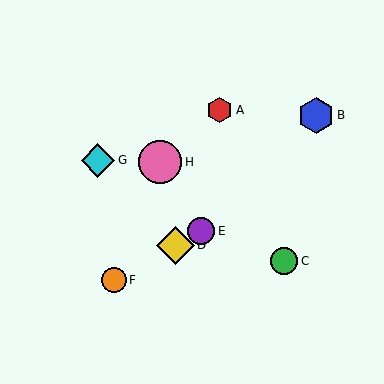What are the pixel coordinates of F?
Object F is at (114, 280).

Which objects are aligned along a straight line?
Objects D, E, F are aligned along a straight line.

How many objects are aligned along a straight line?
3 objects (D, E, F) are aligned along a straight line.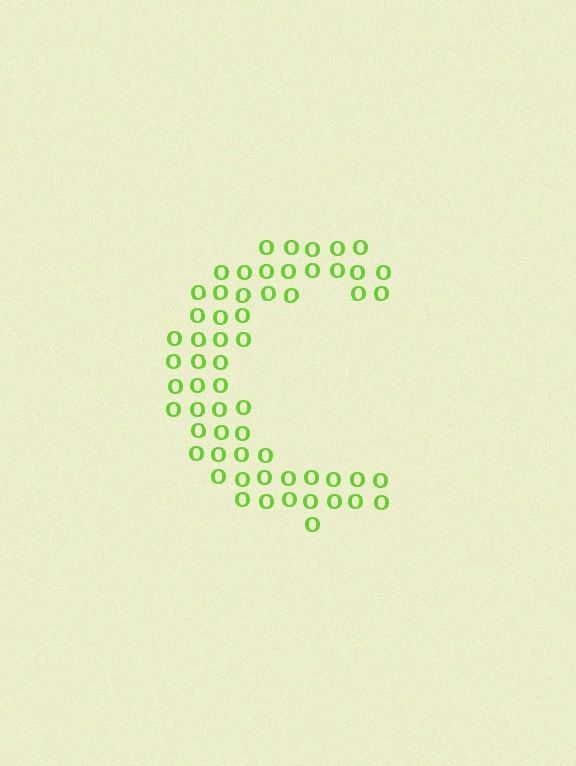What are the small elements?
The small elements are letter O's.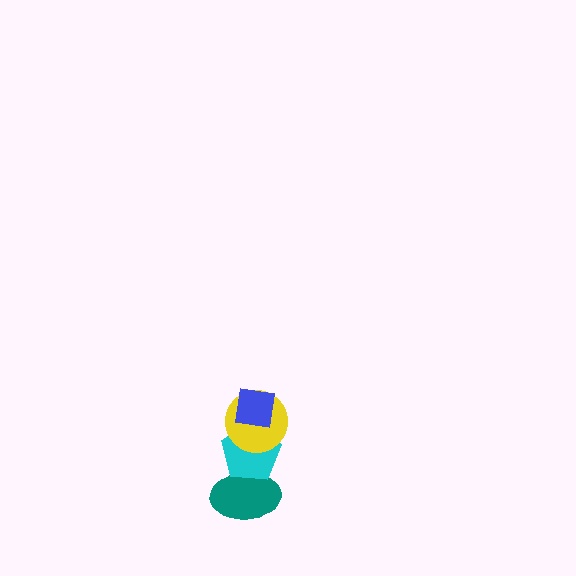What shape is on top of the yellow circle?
The blue square is on top of the yellow circle.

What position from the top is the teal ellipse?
The teal ellipse is 4th from the top.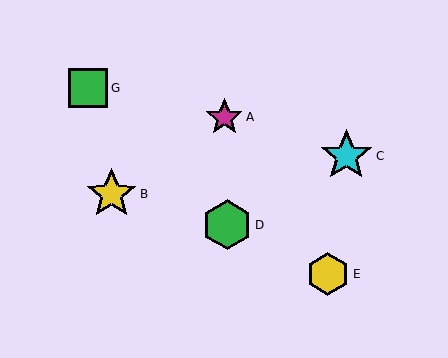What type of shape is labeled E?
Shape E is a yellow hexagon.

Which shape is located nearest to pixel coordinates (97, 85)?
The green square (labeled G) at (88, 88) is nearest to that location.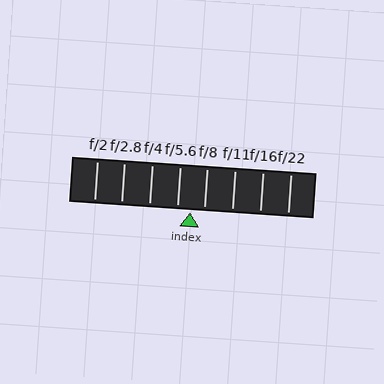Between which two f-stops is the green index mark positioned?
The index mark is between f/5.6 and f/8.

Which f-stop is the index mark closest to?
The index mark is closest to f/5.6.